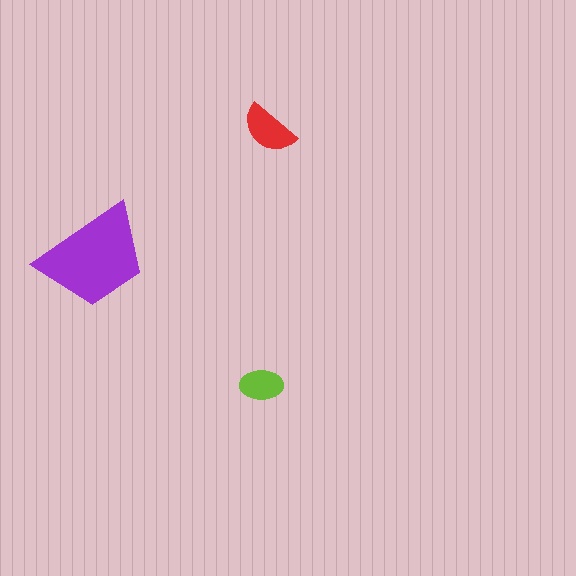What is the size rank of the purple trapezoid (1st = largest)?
1st.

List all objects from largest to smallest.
The purple trapezoid, the red semicircle, the lime ellipse.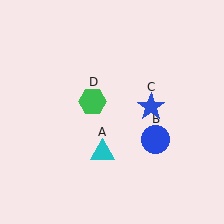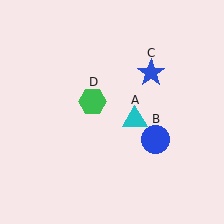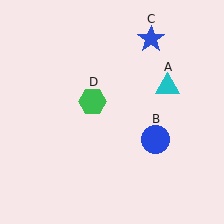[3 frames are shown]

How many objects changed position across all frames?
2 objects changed position: cyan triangle (object A), blue star (object C).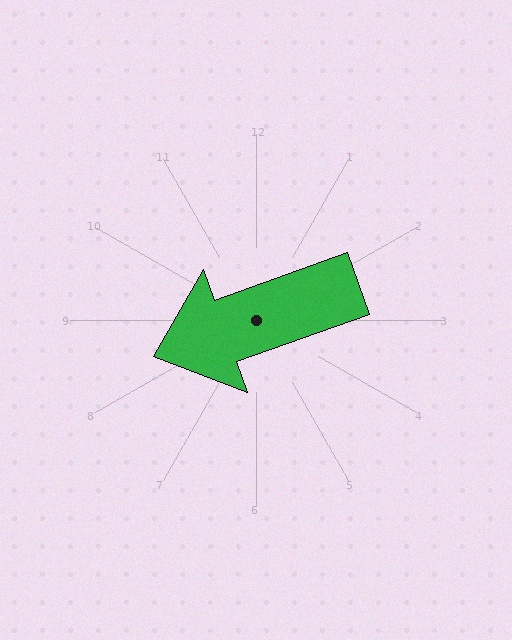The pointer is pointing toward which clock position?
Roughly 8 o'clock.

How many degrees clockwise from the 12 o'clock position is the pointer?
Approximately 250 degrees.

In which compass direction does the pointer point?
West.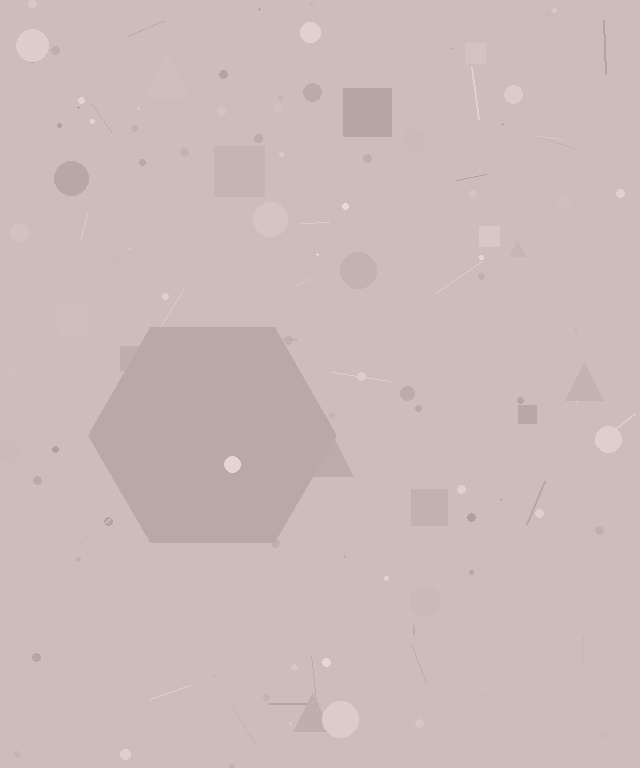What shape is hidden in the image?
A hexagon is hidden in the image.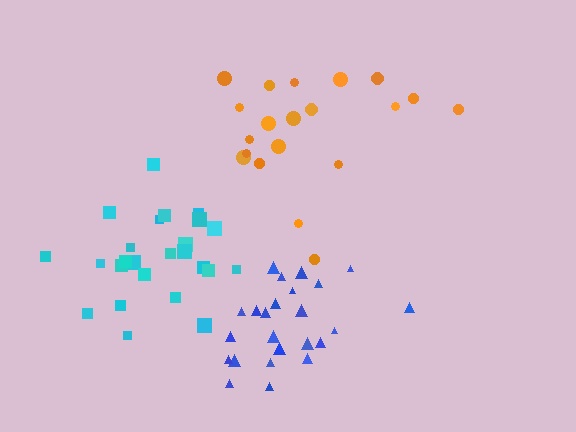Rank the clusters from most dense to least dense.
blue, cyan, orange.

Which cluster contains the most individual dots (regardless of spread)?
Cyan (25).